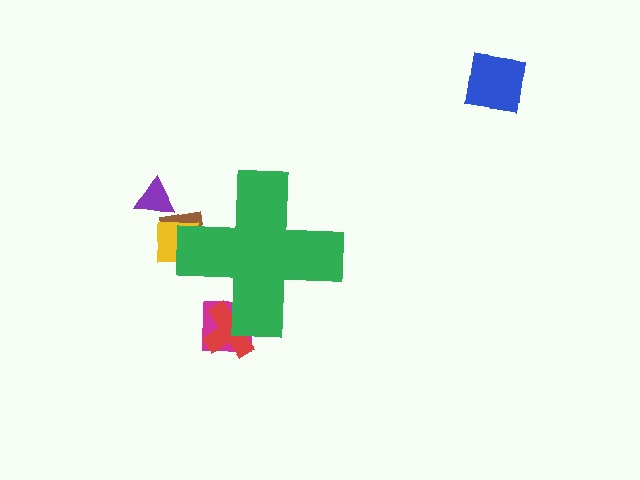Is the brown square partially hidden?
Yes, the brown square is partially hidden behind the green cross.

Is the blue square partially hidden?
No, the blue square is fully visible.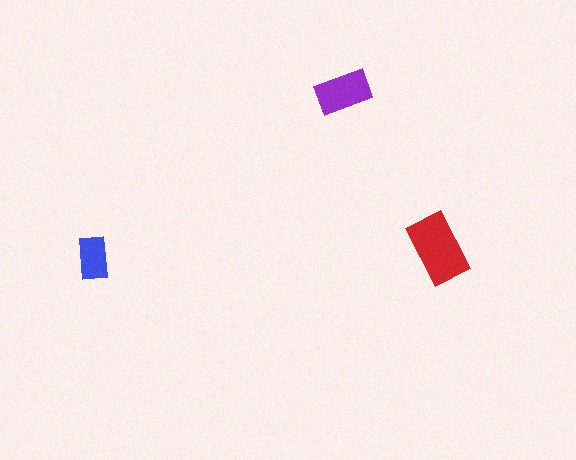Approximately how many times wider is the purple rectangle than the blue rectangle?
About 1.5 times wider.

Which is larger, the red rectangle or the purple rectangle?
The red one.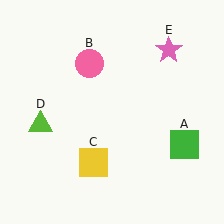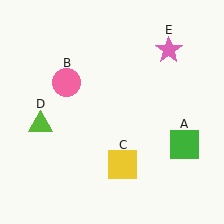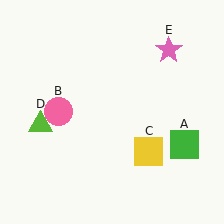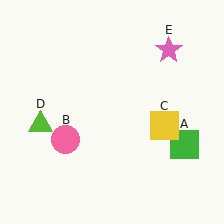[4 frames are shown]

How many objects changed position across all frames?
2 objects changed position: pink circle (object B), yellow square (object C).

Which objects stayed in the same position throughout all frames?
Green square (object A) and lime triangle (object D) and pink star (object E) remained stationary.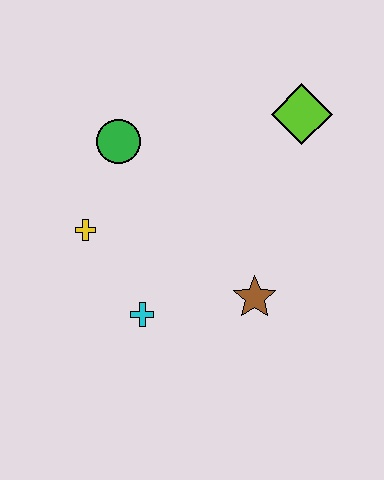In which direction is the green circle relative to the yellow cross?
The green circle is above the yellow cross.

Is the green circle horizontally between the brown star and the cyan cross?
No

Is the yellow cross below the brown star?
No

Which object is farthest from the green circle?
The brown star is farthest from the green circle.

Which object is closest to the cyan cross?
The yellow cross is closest to the cyan cross.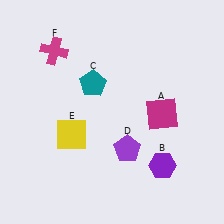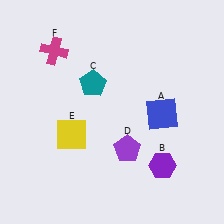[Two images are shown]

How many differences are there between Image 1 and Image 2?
There is 1 difference between the two images.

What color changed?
The square (A) changed from magenta in Image 1 to blue in Image 2.